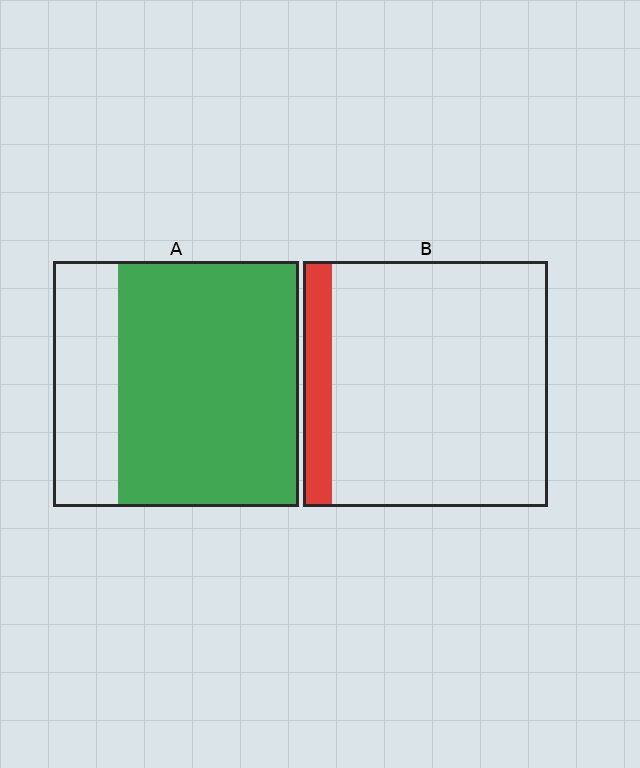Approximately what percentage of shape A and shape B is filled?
A is approximately 75% and B is approximately 10%.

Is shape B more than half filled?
No.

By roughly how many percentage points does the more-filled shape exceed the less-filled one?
By roughly 60 percentage points (A over B).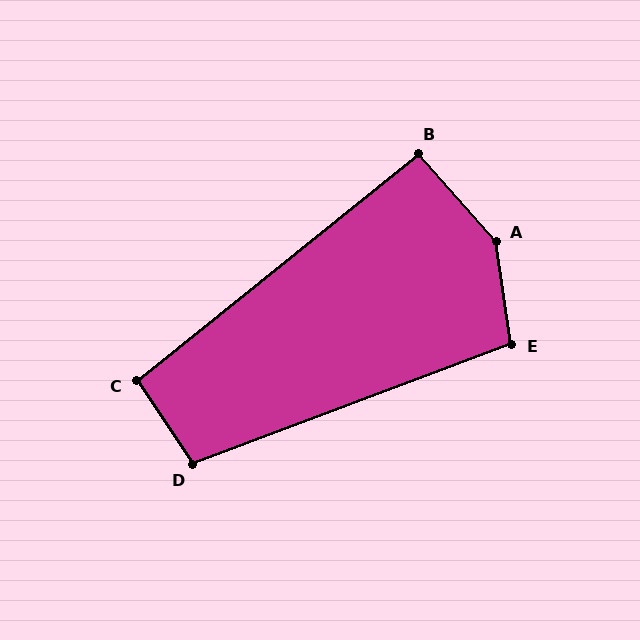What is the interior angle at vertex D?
Approximately 103 degrees (obtuse).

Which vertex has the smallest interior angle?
B, at approximately 93 degrees.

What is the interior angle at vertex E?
Approximately 102 degrees (obtuse).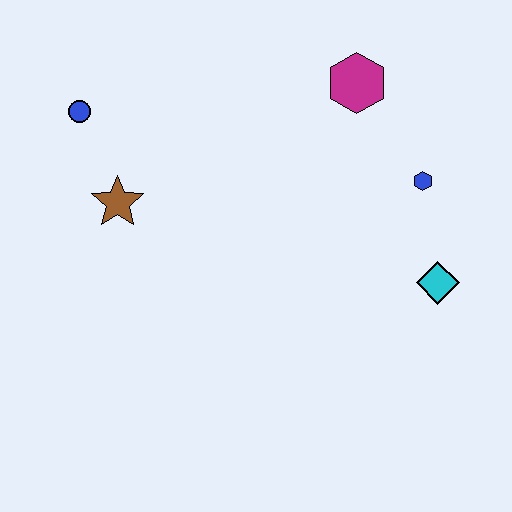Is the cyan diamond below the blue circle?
Yes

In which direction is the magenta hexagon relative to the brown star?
The magenta hexagon is to the right of the brown star.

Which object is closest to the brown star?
The blue circle is closest to the brown star.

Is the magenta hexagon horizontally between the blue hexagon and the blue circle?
Yes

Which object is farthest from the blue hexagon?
The blue circle is farthest from the blue hexagon.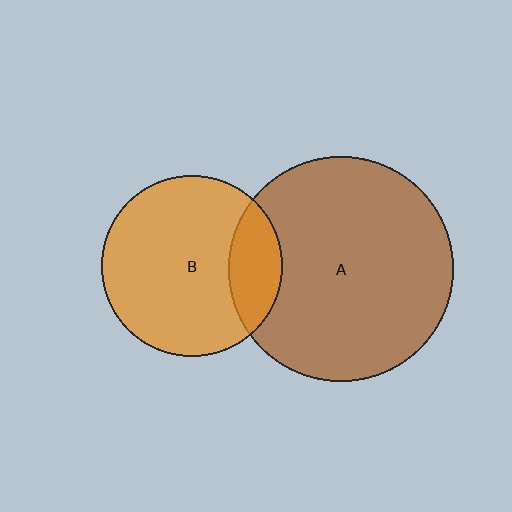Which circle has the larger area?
Circle A (brown).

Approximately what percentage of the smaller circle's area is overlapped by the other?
Approximately 20%.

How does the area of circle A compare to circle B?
Approximately 1.5 times.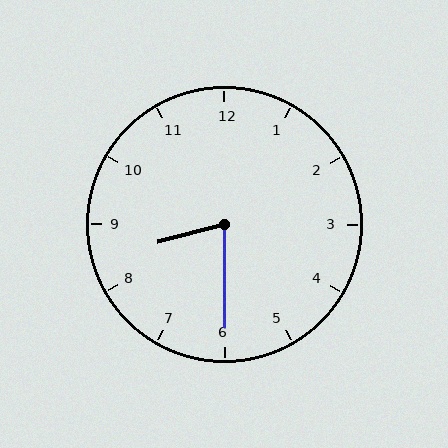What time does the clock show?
8:30.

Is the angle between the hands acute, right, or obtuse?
It is acute.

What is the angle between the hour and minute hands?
Approximately 75 degrees.